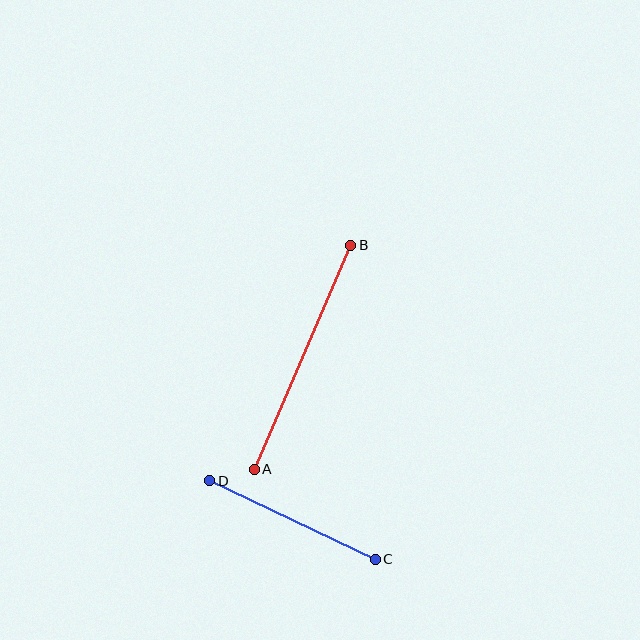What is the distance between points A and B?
The distance is approximately 244 pixels.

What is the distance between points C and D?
The distance is approximately 183 pixels.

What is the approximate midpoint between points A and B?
The midpoint is at approximately (302, 357) pixels.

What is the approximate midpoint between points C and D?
The midpoint is at approximately (292, 520) pixels.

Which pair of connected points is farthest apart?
Points A and B are farthest apart.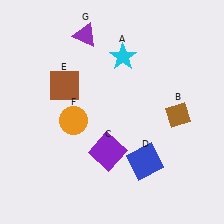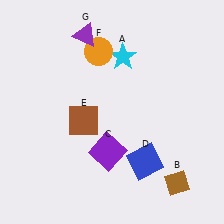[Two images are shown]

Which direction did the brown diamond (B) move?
The brown diamond (B) moved down.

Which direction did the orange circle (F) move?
The orange circle (F) moved up.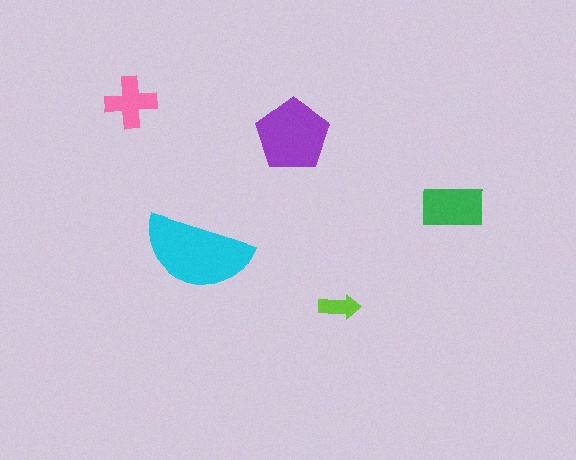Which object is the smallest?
The lime arrow.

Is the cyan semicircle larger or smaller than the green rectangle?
Larger.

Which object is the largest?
The cyan semicircle.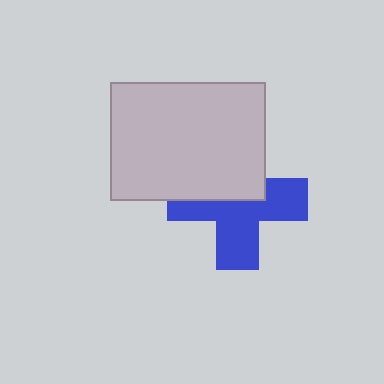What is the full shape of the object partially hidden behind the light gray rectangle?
The partially hidden object is a blue cross.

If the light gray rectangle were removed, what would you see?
You would see the complete blue cross.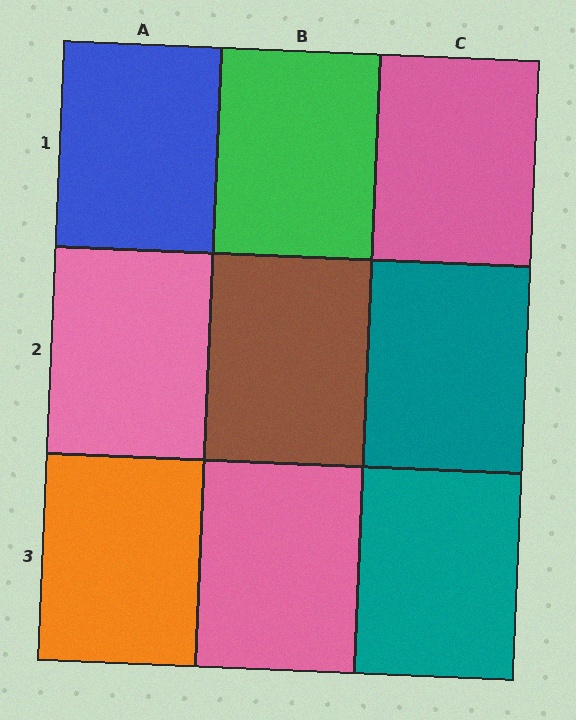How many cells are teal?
2 cells are teal.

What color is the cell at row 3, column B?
Pink.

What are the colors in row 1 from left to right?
Blue, green, pink.